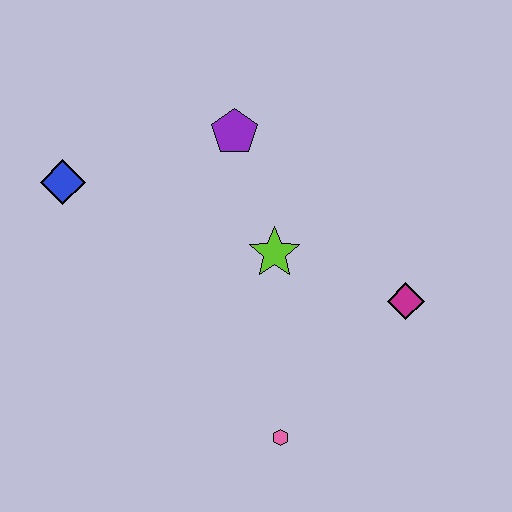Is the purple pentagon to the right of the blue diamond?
Yes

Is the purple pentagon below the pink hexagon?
No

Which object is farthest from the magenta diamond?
The blue diamond is farthest from the magenta diamond.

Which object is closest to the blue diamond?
The purple pentagon is closest to the blue diamond.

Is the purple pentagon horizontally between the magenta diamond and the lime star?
No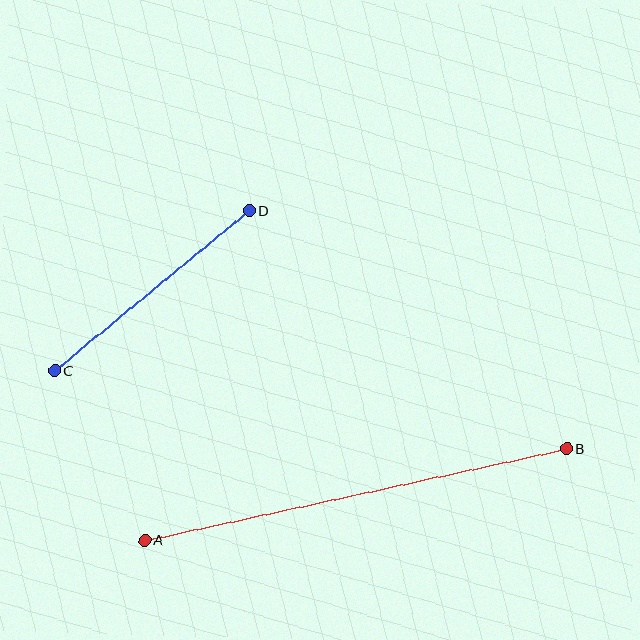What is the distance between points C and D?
The distance is approximately 252 pixels.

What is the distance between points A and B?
The distance is approximately 432 pixels.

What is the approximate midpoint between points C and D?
The midpoint is at approximately (152, 291) pixels.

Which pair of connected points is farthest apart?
Points A and B are farthest apart.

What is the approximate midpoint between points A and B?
The midpoint is at approximately (356, 494) pixels.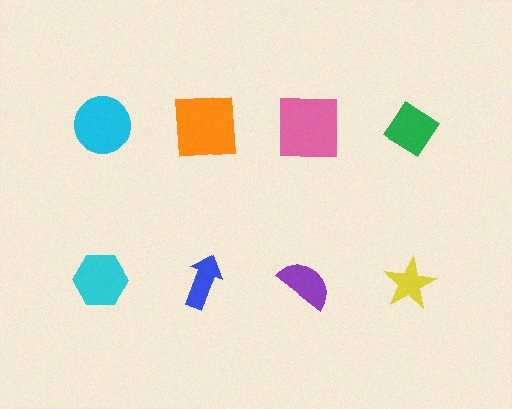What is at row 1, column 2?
An orange square.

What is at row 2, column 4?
A yellow star.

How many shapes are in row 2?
4 shapes.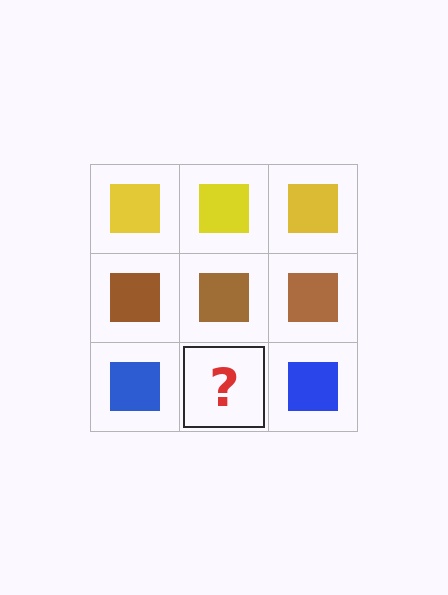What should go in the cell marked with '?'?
The missing cell should contain a blue square.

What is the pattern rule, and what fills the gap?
The rule is that each row has a consistent color. The gap should be filled with a blue square.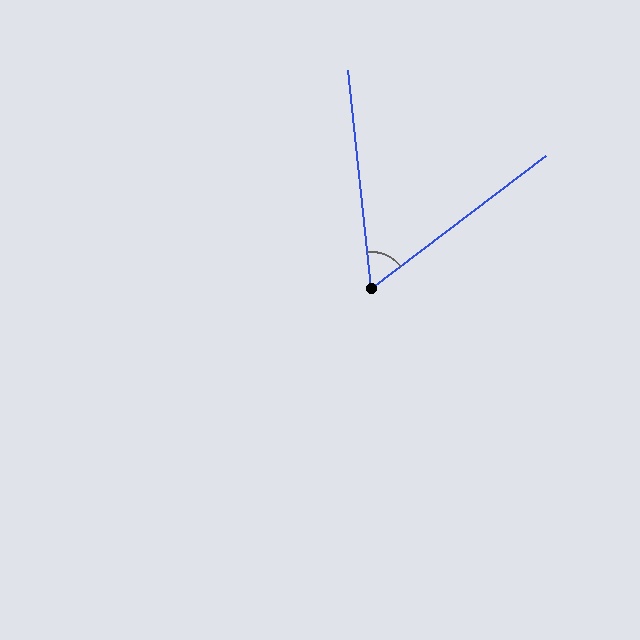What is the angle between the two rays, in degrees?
Approximately 59 degrees.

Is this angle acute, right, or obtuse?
It is acute.